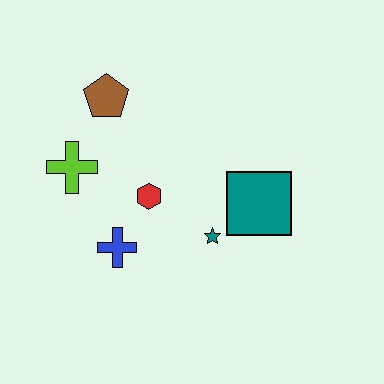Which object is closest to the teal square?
The teal star is closest to the teal square.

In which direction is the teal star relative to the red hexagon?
The teal star is to the right of the red hexagon.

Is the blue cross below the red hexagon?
Yes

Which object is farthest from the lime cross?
The teal square is farthest from the lime cross.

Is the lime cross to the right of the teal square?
No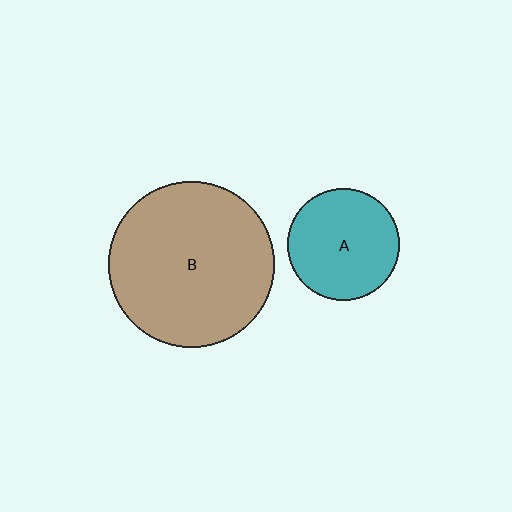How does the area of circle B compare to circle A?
Approximately 2.2 times.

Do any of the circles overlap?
No, none of the circles overlap.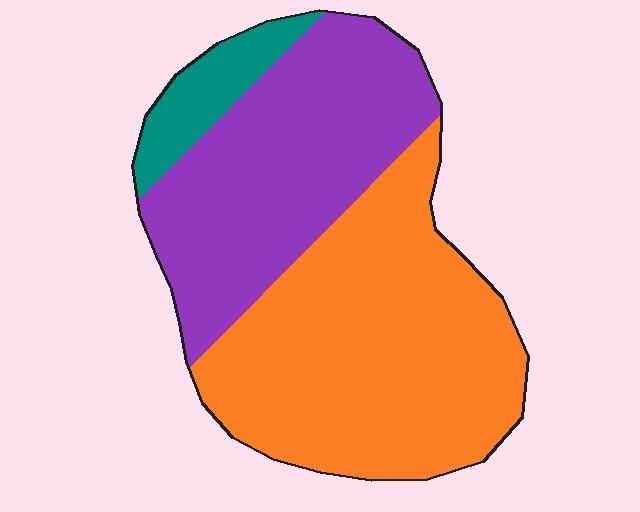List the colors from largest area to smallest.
From largest to smallest: orange, purple, teal.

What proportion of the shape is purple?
Purple covers about 40% of the shape.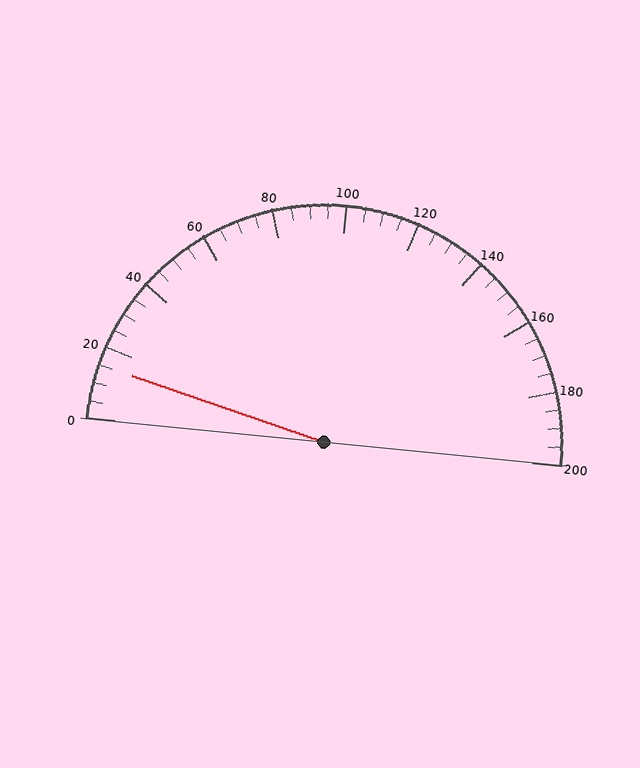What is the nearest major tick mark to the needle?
The nearest major tick mark is 20.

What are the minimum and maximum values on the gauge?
The gauge ranges from 0 to 200.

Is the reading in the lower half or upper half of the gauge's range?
The reading is in the lower half of the range (0 to 200).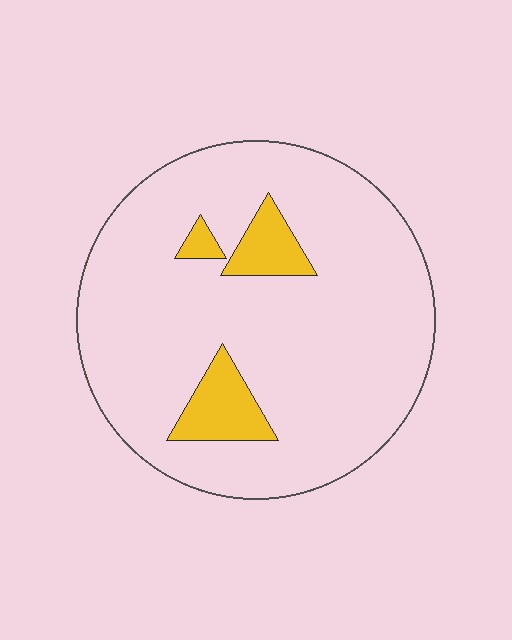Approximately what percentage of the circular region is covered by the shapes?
Approximately 10%.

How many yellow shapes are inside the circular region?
3.